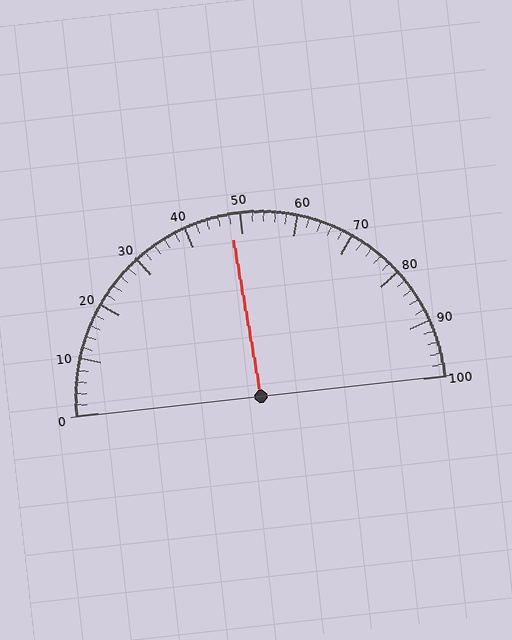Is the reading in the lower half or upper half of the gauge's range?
The reading is in the lower half of the range (0 to 100).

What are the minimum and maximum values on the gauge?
The gauge ranges from 0 to 100.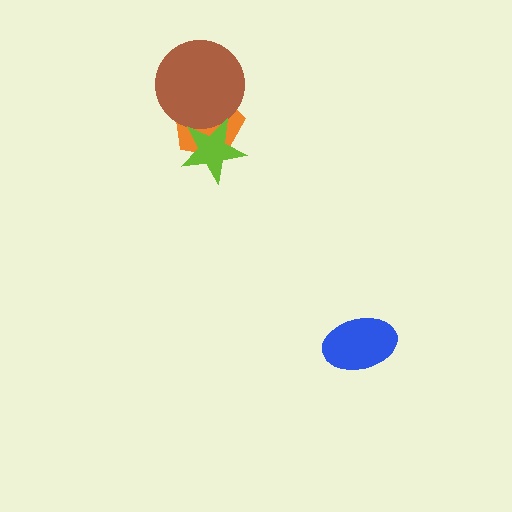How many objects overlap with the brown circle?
2 objects overlap with the brown circle.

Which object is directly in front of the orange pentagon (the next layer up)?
The brown circle is directly in front of the orange pentagon.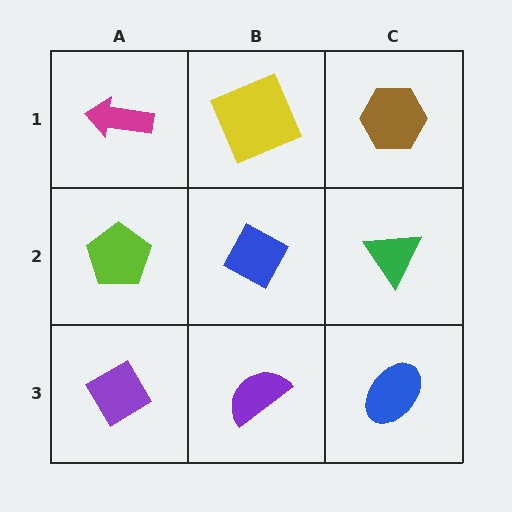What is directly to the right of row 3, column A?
A purple semicircle.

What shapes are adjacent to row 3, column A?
A lime pentagon (row 2, column A), a purple semicircle (row 3, column B).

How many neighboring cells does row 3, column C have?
2.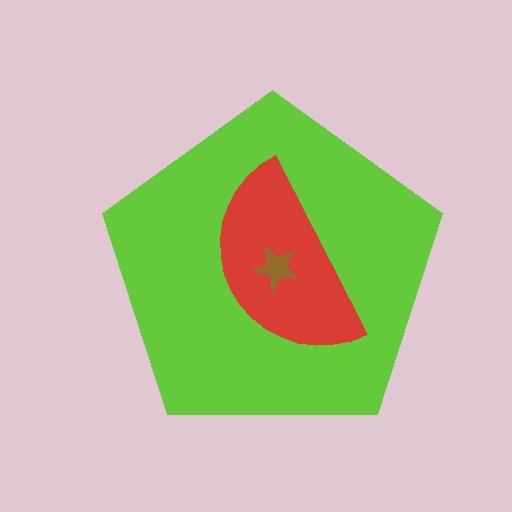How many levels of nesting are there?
3.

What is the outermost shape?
The lime pentagon.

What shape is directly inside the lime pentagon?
The red semicircle.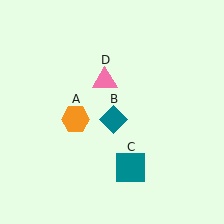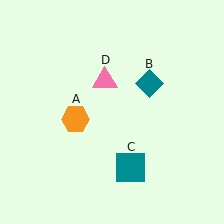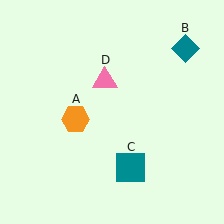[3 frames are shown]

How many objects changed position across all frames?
1 object changed position: teal diamond (object B).